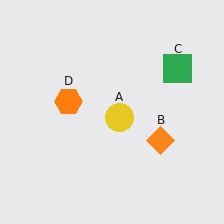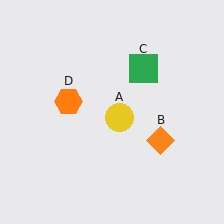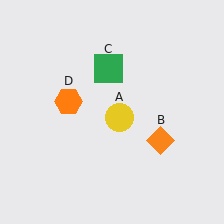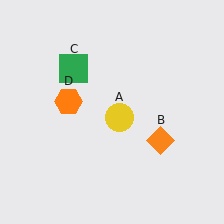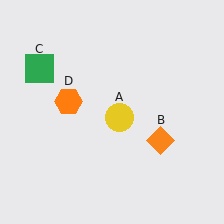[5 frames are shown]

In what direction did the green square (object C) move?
The green square (object C) moved left.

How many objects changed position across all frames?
1 object changed position: green square (object C).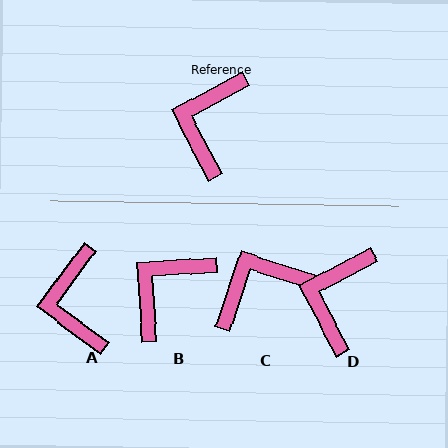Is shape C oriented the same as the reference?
No, it is off by about 46 degrees.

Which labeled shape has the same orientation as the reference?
D.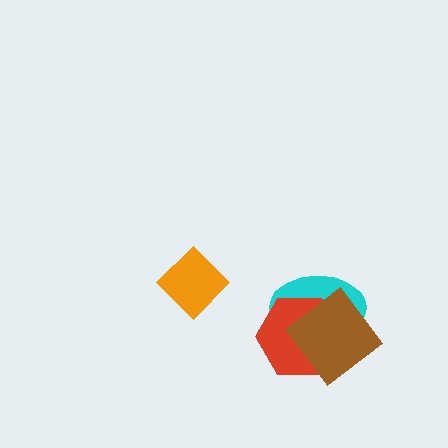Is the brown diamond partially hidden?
No, no other shape covers it.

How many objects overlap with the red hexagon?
2 objects overlap with the red hexagon.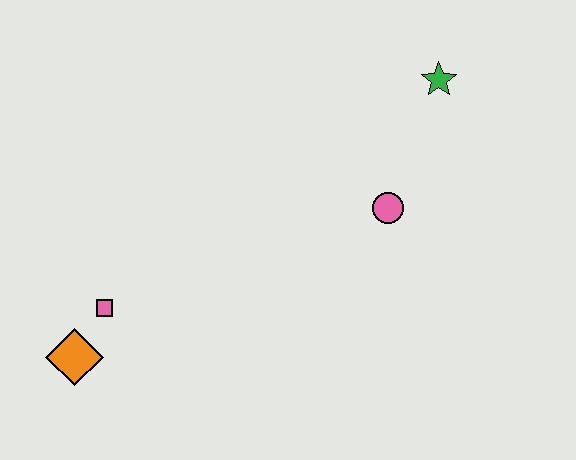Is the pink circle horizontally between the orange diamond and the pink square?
No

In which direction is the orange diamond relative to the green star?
The orange diamond is to the left of the green star.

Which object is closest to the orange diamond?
The pink square is closest to the orange diamond.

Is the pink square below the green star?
Yes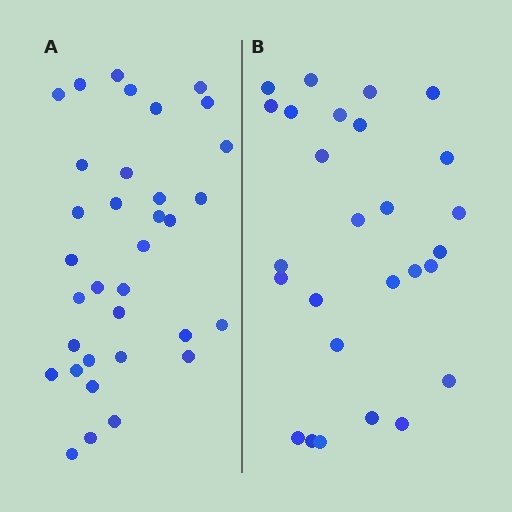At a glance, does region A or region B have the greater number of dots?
Region A (the left region) has more dots.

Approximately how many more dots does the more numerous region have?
Region A has roughly 8 or so more dots than region B.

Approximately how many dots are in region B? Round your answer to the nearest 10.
About 30 dots. (The exact count is 27, which rounds to 30.)